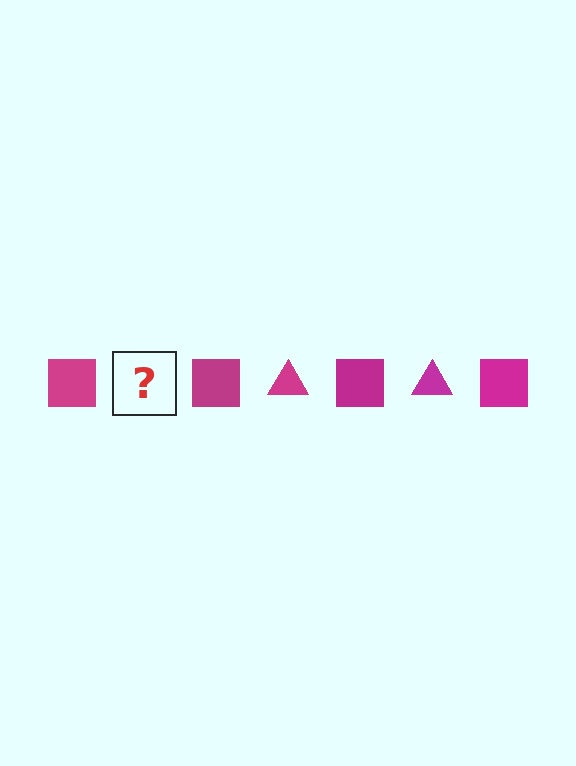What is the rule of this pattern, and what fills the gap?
The rule is that the pattern cycles through square, triangle shapes in magenta. The gap should be filled with a magenta triangle.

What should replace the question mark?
The question mark should be replaced with a magenta triangle.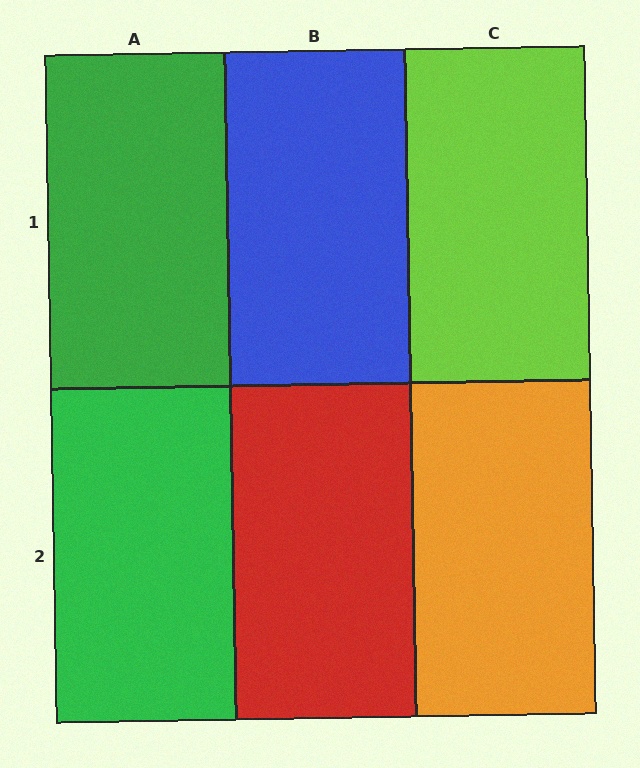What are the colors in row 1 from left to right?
Green, blue, lime.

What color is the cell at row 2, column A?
Green.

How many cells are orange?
1 cell is orange.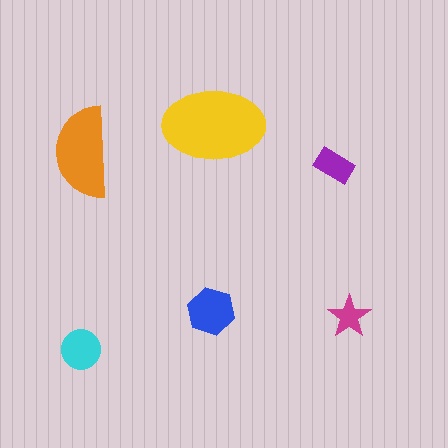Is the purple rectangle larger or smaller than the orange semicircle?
Smaller.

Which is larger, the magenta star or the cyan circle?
The cyan circle.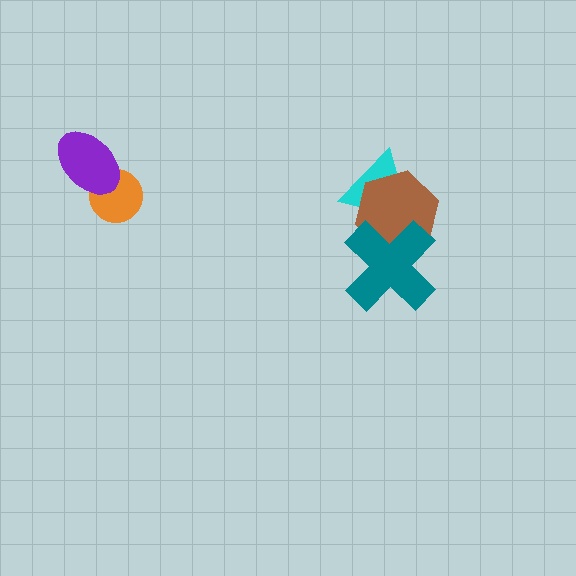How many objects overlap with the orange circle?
1 object overlaps with the orange circle.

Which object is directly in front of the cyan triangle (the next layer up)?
The brown hexagon is directly in front of the cyan triangle.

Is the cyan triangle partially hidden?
Yes, it is partially covered by another shape.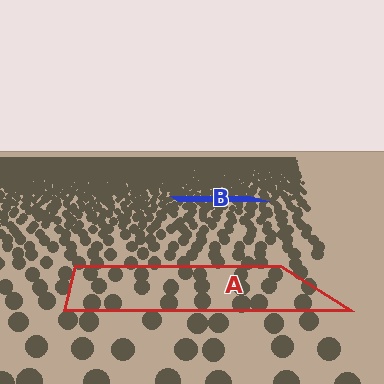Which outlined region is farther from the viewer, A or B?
Region B is farther from the viewer — the texture elements inside it appear smaller and more densely packed.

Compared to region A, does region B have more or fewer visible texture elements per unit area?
Region B has more texture elements per unit area — they are packed more densely because it is farther away.